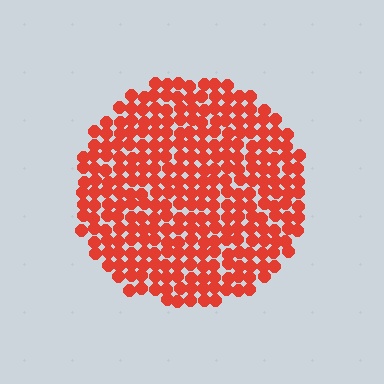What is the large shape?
The large shape is a circle.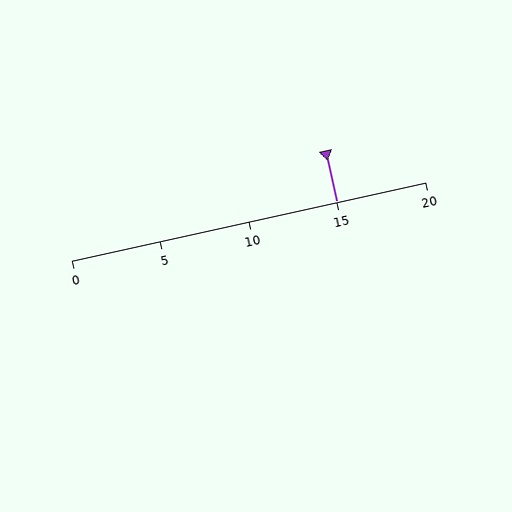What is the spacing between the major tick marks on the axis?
The major ticks are spaced 5 apart.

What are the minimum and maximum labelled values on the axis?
The axis runs from 0 to 20.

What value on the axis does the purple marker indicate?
The marker indicates approximately 15.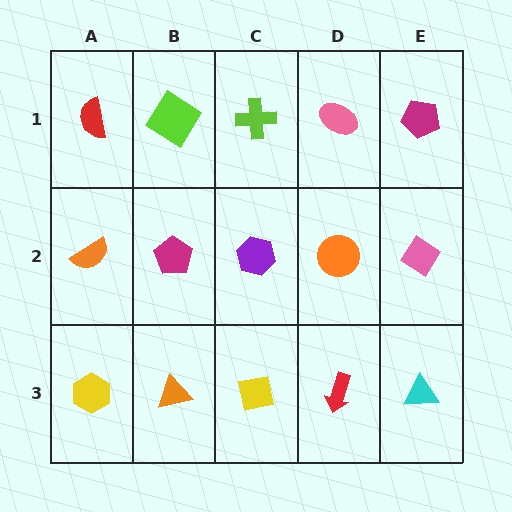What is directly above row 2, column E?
A magenta pentagon.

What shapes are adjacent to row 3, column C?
A purple hexagon (row 2, column C), an orange triangle (row 3, column B), a red arrow (row 3, column D).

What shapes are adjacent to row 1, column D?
An orange circle (row 2, column D), a lime cross (row 1, column C), a magenta pentagon (row 1, column E).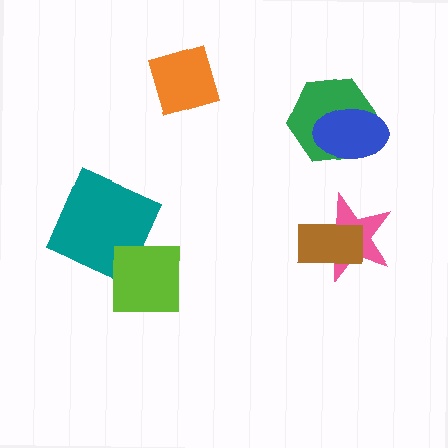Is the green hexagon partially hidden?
Yes, it is partially covered by another shape.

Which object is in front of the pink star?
The brown rectangle is in front of the pink star.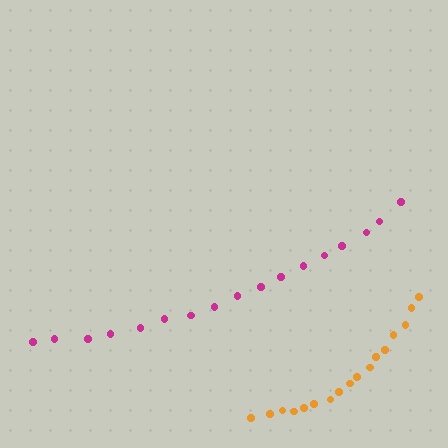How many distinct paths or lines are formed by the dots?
There are 2 distinct paths.